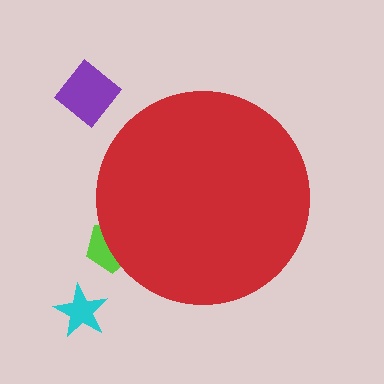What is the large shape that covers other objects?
A red circle.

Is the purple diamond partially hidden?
No, the purple diamond is fully visible.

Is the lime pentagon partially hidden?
Yes, the lime pentagon is partially hidden behind the red circle.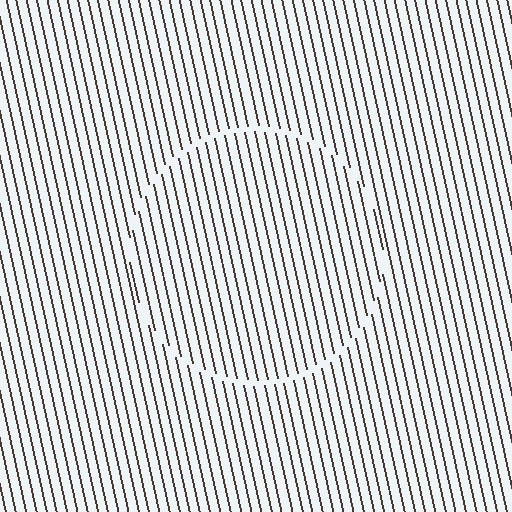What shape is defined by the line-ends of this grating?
An illusory circle. The interior of the shape contains the same grating, shifted by half a period — the contour is defined by the phase discontinuity where line-ends from the inner and outer gratings abut.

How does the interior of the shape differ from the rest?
The interior of the shape contains the same grating, shifted by half a period — the contour is defined by the phase discontinuity where line-ends from the inner and outer gratings abut.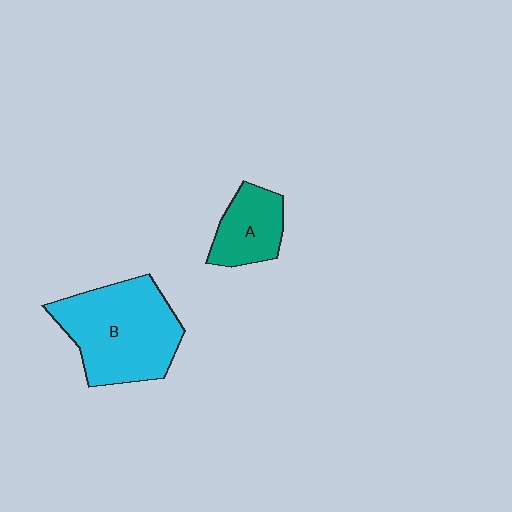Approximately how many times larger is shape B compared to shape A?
Approximately 2.2 times.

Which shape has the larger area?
Shape B (cyan).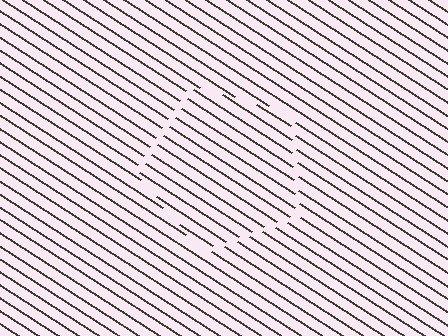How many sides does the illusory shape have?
5 sides — the line-ends trace a pentagon.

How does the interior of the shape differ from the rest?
The interior of the shape contains the same grating, shifted by half a period — the contour is defined by the phase discontinuity where line-ends from the inner and outer gratings abut.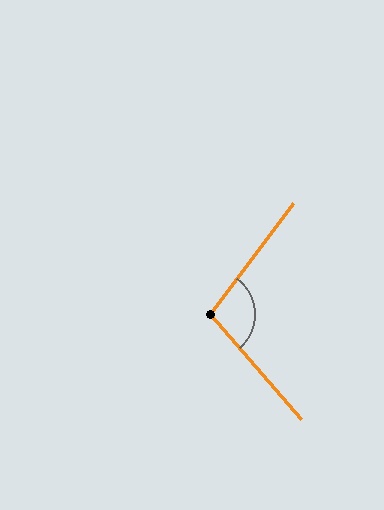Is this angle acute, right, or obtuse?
It is obtuse.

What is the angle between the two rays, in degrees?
Approximately 102 degrees.